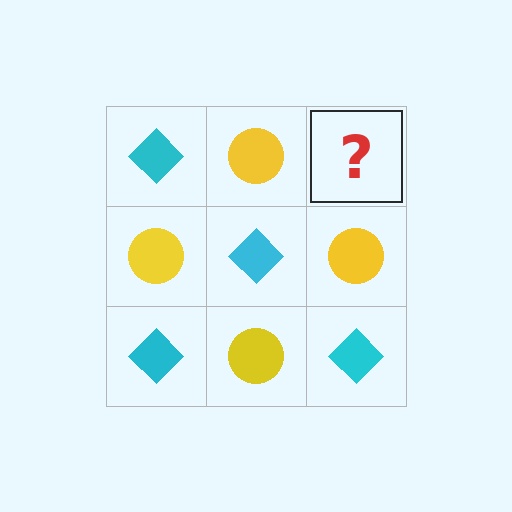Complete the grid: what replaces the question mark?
The question mark should be replaced with a cyan diamond.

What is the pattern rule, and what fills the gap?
The rule is that it alternates cyan diamond and yellow circle in a checkerboard pattern. The gap should be filled with a cyan diamond.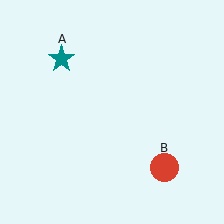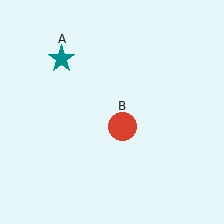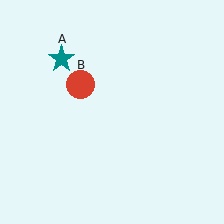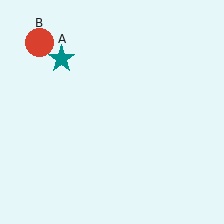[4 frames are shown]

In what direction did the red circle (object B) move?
The red circle (object B) moved up and to the left.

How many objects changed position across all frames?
1 object changed position: red circle (object B).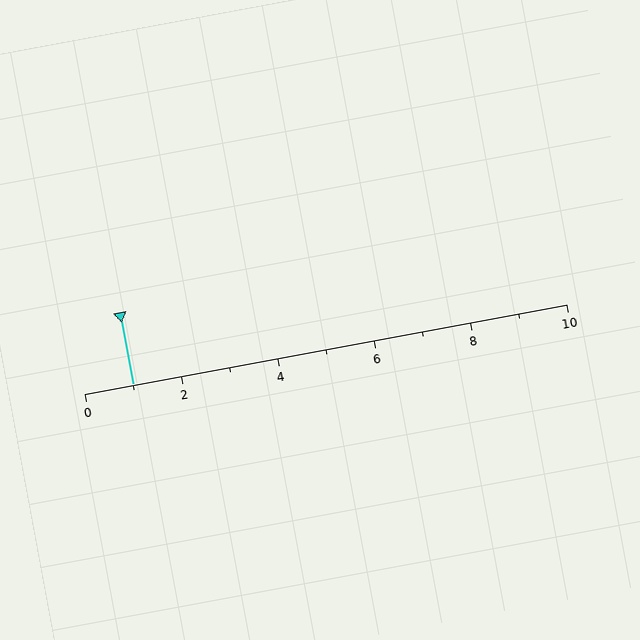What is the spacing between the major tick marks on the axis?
The major ticks are spaced 2 apart.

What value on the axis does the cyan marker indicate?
The marker indicates approximately 1.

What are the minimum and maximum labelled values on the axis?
The axis runs from 0 to 10.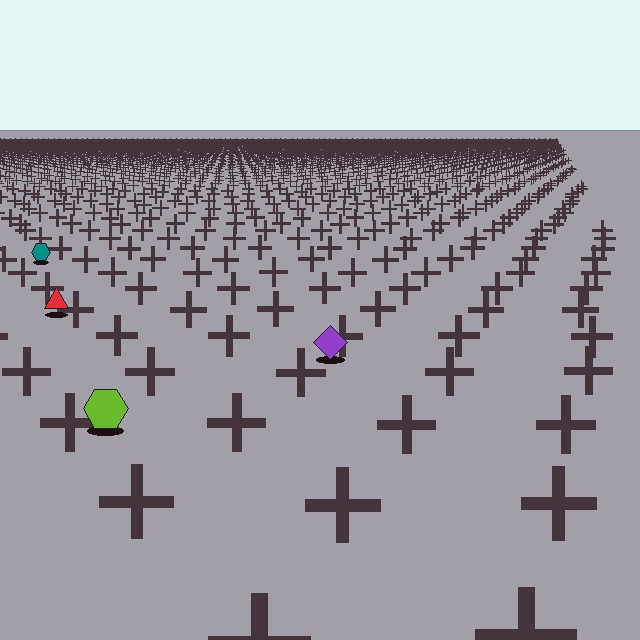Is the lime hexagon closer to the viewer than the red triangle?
Yes. The lime hexagon is closer — you can tell from the texture gradient: the ground texture is coarser near it.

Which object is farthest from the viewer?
The teal hexagon is farthest from the viewer. It appears smaller and the ground texture around it is denser.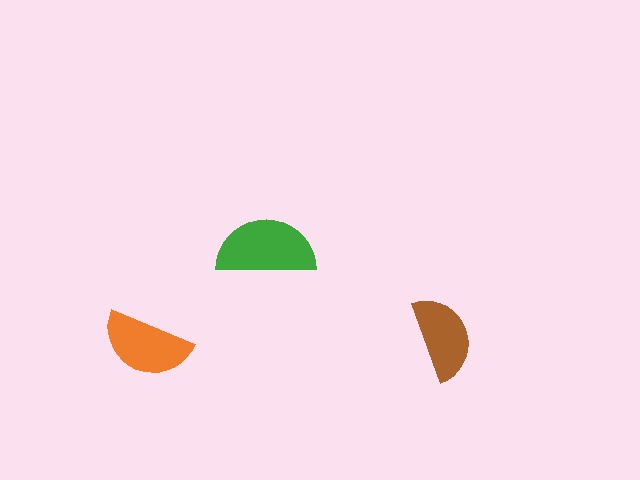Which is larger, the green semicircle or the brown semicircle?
The green one.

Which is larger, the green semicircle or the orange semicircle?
The green one.